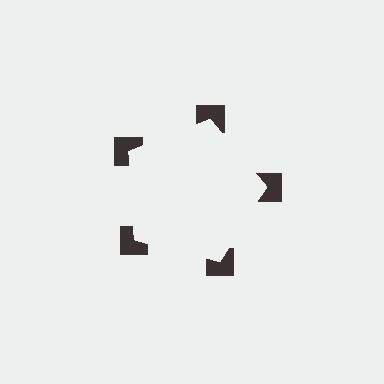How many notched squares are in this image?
There are 5 — one at each vertex of the illusory pentagon.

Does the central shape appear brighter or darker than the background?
It typically appears slightly brighter than the background, even though no actual brightness change is drawn.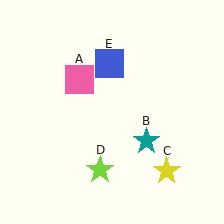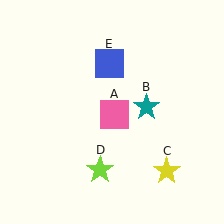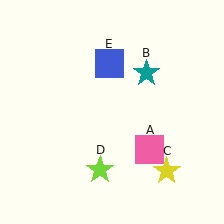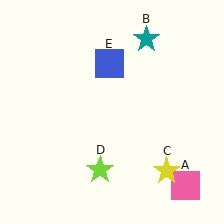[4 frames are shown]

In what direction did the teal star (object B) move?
The teal star (object B) moved up.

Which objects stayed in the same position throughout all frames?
Yellow star (object C) and lime star (object D) and blue square (object E) remained stationary.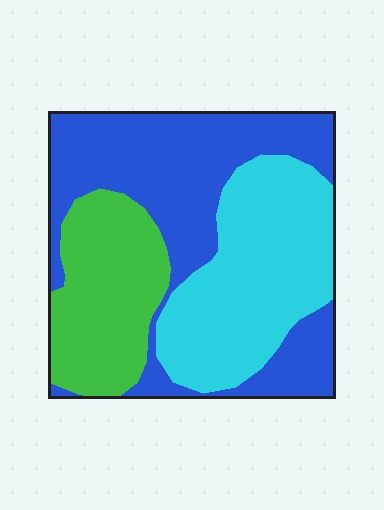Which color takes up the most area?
Blue, at roughly 45%.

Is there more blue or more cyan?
Blue.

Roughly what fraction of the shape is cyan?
Cyan covers 33% of the shape.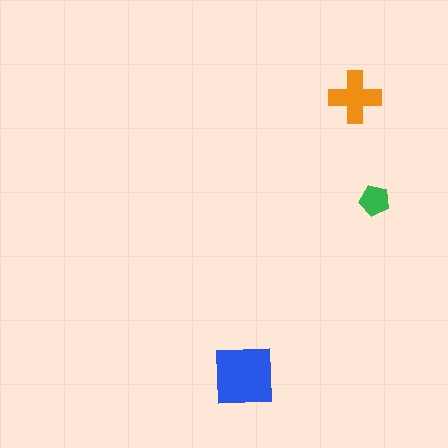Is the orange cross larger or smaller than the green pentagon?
Larger.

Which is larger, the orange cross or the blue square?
The blue square.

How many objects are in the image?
There are 3 objects in the image.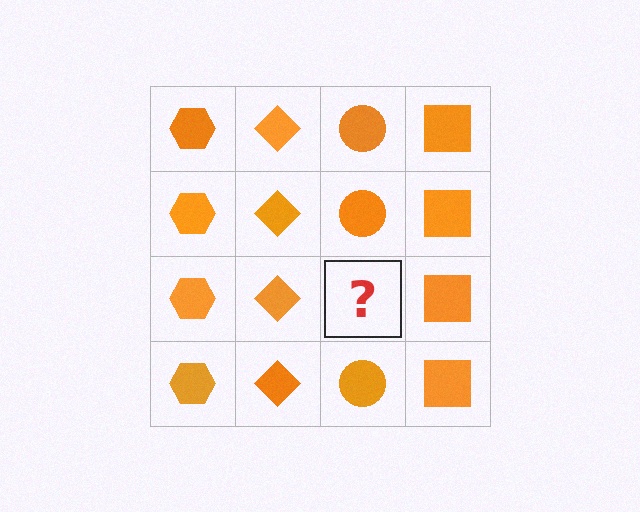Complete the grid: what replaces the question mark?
The question mark should be replaced with an orange circle.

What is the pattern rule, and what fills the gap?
The rule is that each column has a consistent shape. The gap should be filled with an orange circle.